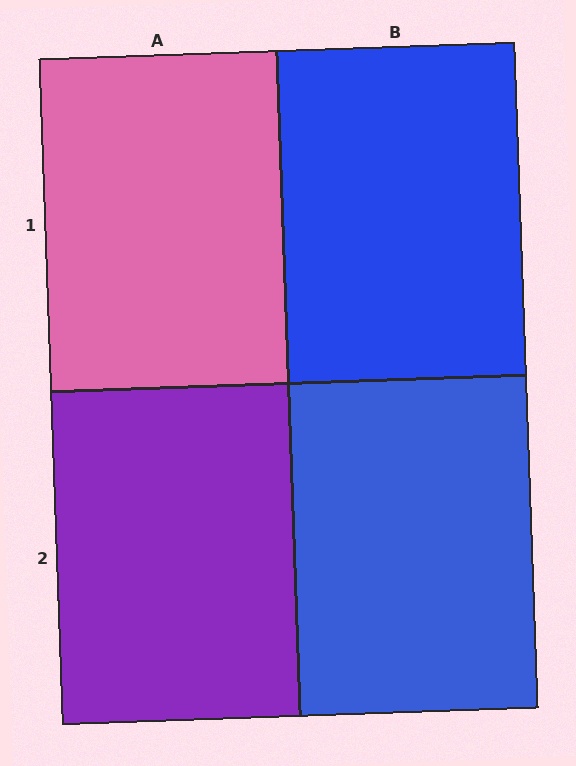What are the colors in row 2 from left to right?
Purple, blue.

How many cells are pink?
1 cell is pink.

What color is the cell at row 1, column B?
Blue.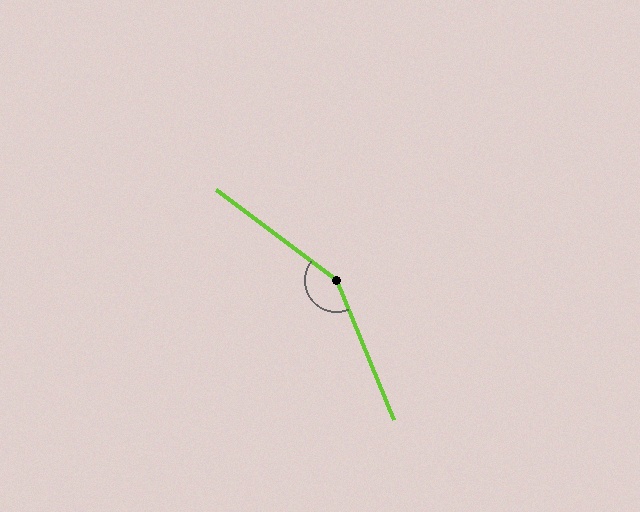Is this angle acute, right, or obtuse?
It is obtuse.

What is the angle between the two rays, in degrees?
Approximately 150 degrees.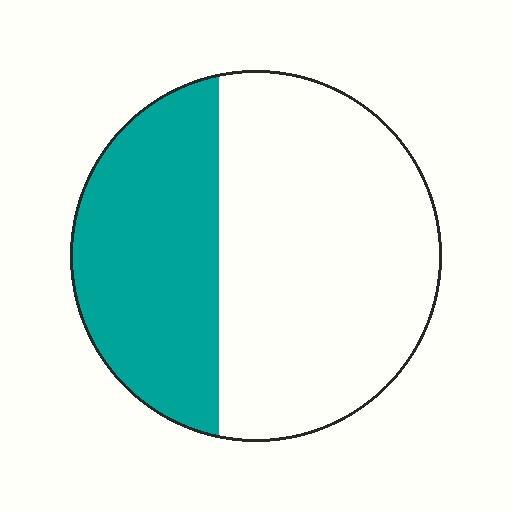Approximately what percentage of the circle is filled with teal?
Approximately 35%.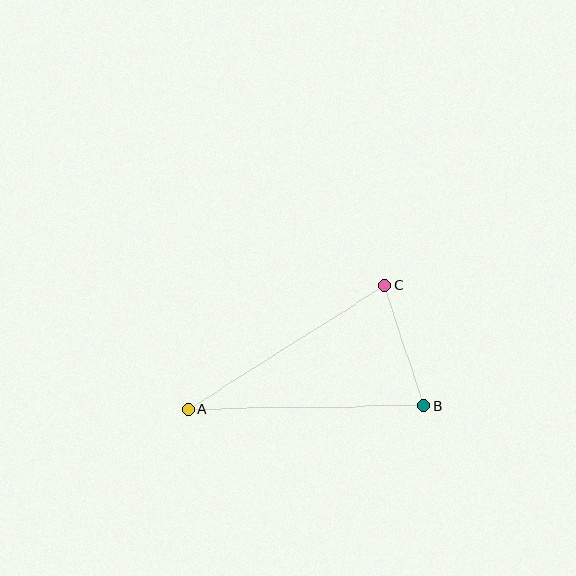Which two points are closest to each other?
Points B and C are closest to each other.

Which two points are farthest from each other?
Points A and B are farthest from each other.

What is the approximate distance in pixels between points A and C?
The distance between A and C is approximately 232 pixels.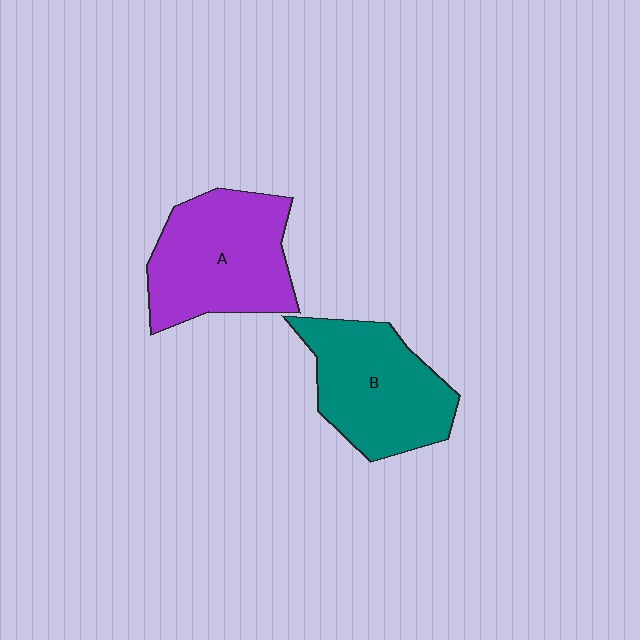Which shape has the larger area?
Shape A (purple).